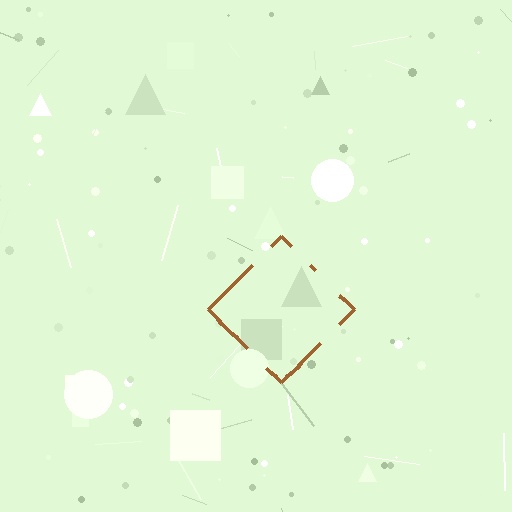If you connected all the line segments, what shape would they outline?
They would outline a diamond.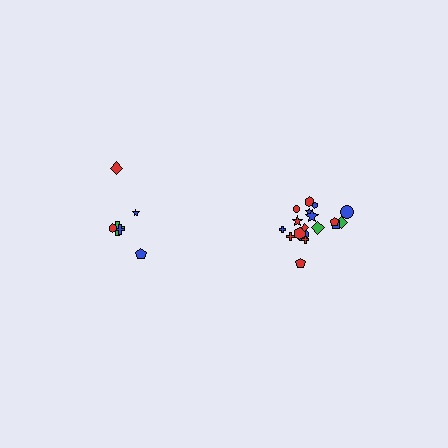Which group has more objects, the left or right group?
The right group.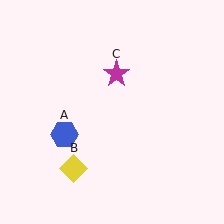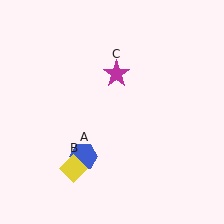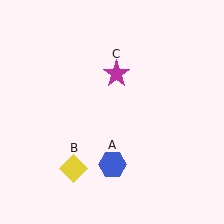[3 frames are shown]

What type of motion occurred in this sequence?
The blue hexagon (object A) rotated counterclockwise around the center of the scene.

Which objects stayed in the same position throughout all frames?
Yellow diamond (object B) and magenta star (object C) remained stationary.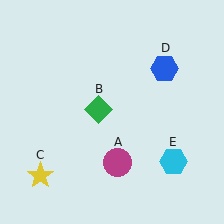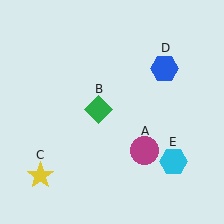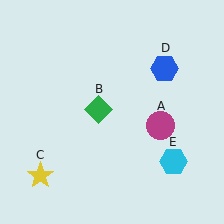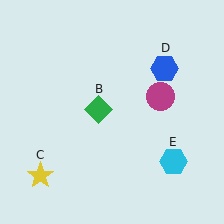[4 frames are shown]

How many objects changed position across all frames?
1 object changed position: magenta circle (object A).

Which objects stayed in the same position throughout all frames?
Green diamond (object B) and yellow star (object C) and blue hexagon (object D) and cyan hexagon (object E) remained stationary.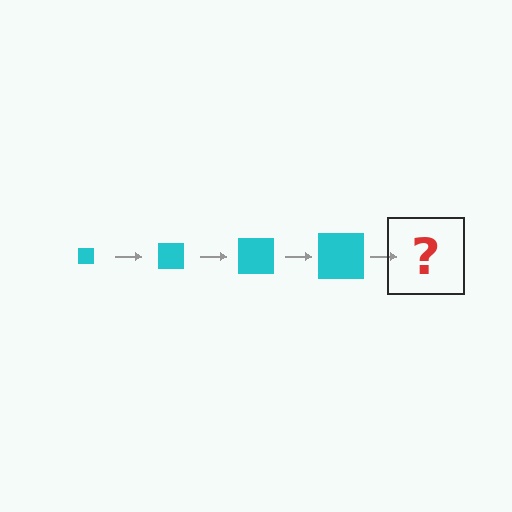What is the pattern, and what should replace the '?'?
The pattern is that the square gets progressively larger each step. The '?' should be a cyan square, larger than the previous one.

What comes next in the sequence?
The next element should be a cyan square, larger than the previous one.